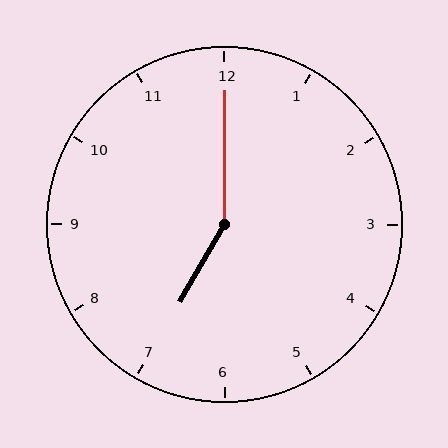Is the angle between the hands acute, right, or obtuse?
It is obtuse.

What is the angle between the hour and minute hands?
Approximately 150 degrees.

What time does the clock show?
7:00.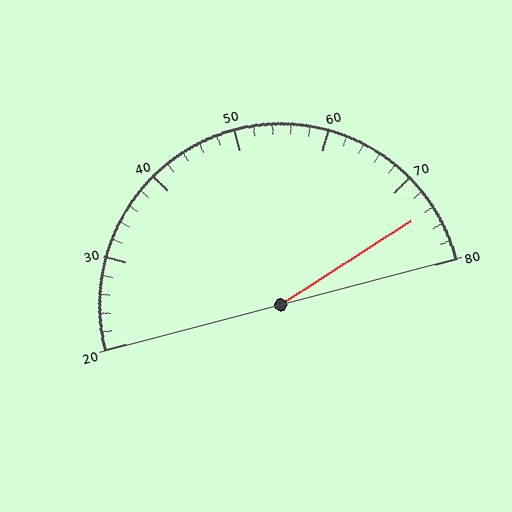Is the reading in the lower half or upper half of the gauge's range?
The reading is in the upper half of the range (20 to 80).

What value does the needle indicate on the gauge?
The needle indicates approximately 74.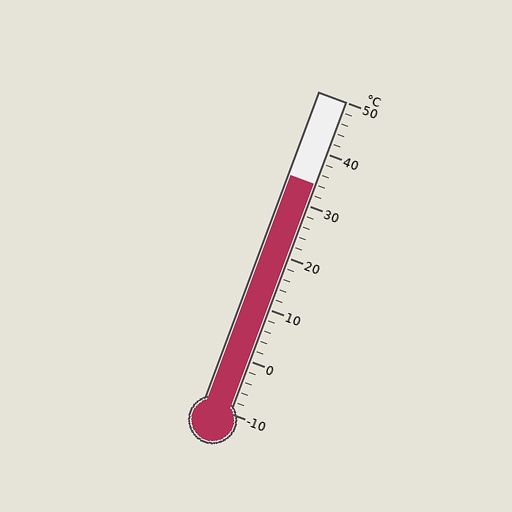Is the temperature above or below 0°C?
The temperature is above 0°C.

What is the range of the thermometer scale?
The thermometer scale ranges from -10°C to 50°C.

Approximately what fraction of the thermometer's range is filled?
The thermometer is filled to approximately 75% of its range.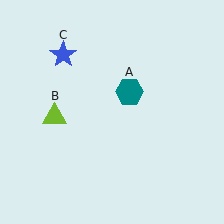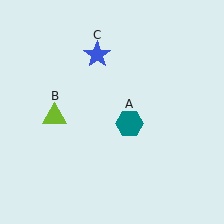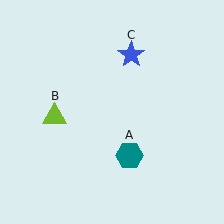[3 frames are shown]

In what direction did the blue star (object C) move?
The blue star (object C) moved right.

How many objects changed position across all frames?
2 objects changed position: teal hexagon (object A), blue star (object C).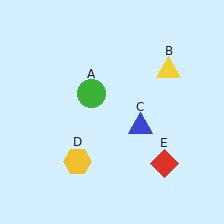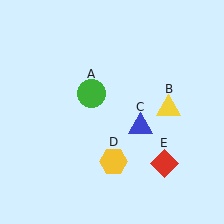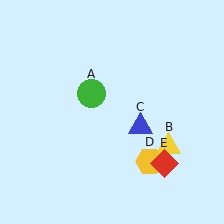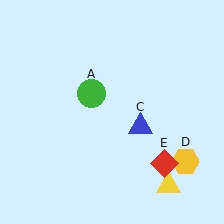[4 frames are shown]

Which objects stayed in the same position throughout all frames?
Green circle (object A) and blue triangle (object C) and red diamond (object E) remained stationary.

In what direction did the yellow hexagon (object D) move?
The yellow hexagon (object D) moved right.